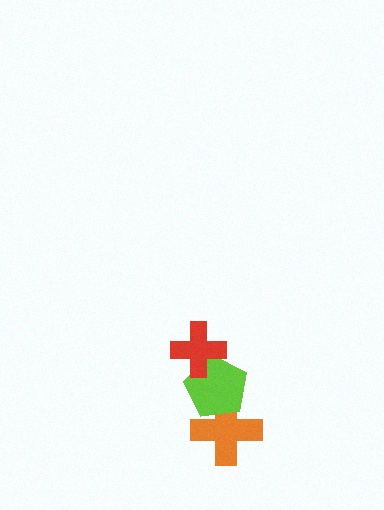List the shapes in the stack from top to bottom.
From top to bottom: the red cross, the lime pentagon, the orange cross.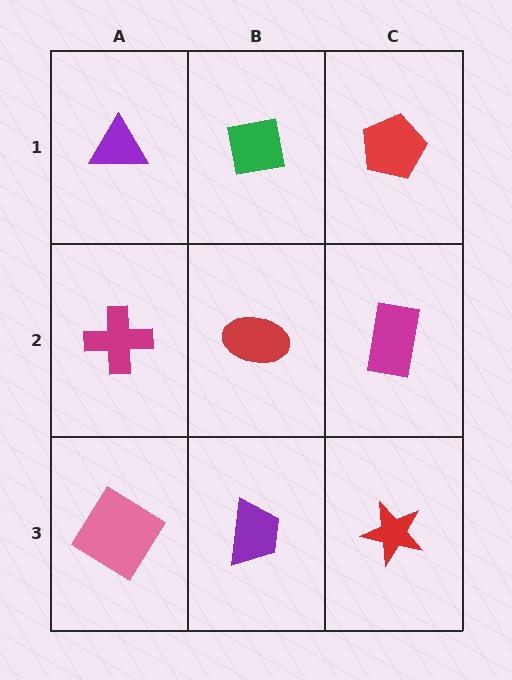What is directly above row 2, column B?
A green square.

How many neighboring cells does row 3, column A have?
2.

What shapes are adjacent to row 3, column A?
A magenta cross (row 2, column A), a purple trapezoid (row 3, column B).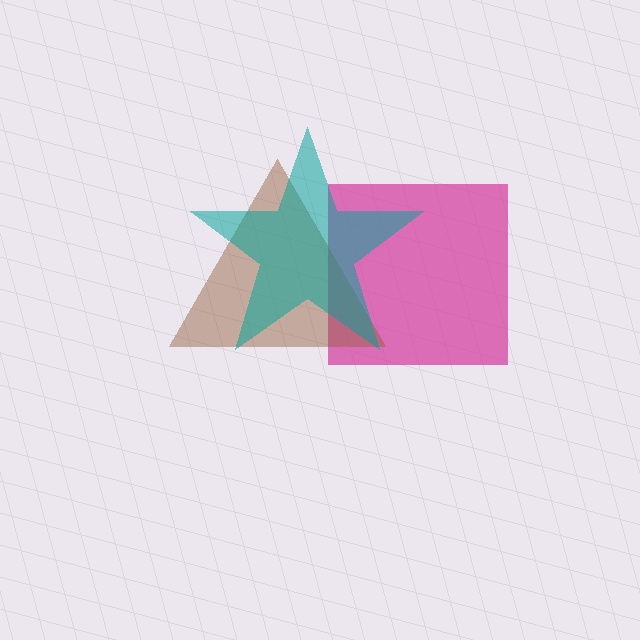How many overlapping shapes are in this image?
There are 3 overlapping shapes in the image.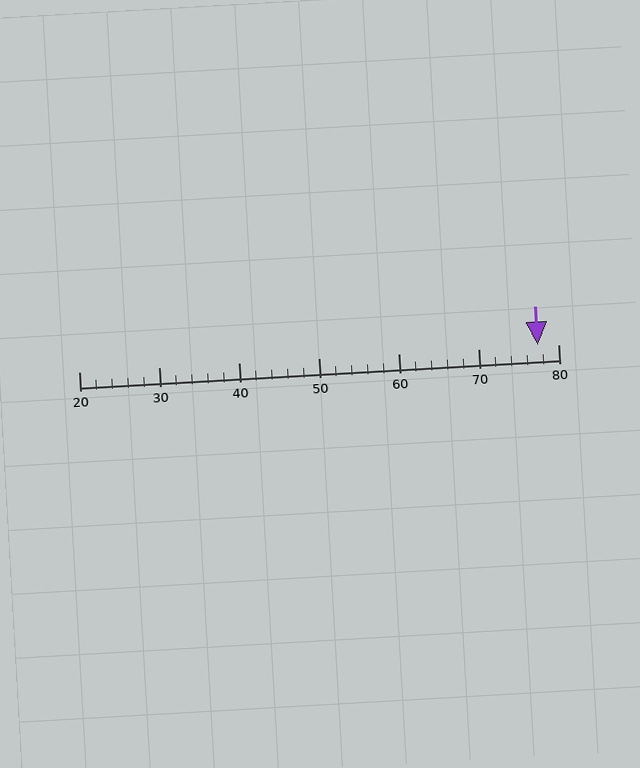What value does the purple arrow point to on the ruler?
The purple arrow points to approximately 77.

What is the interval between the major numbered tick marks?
The major tick marks are spaced 10 units apart.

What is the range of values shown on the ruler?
The ruler shows values from 20 to 80.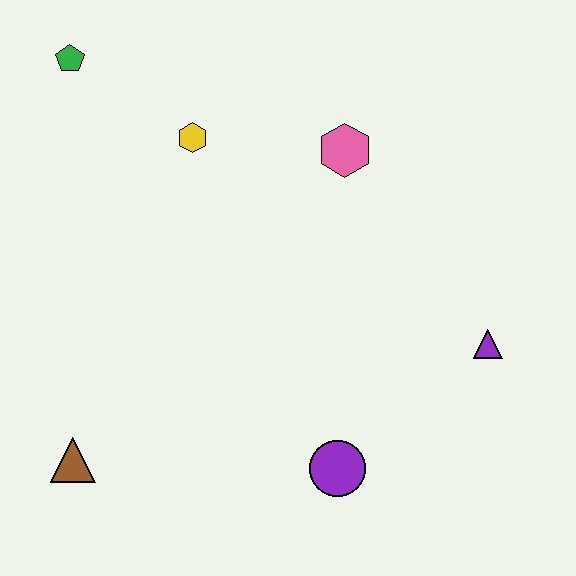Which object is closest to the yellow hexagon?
The green pentagon is closest to the yellow hexagon.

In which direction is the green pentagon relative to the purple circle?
The green pentagon is above the purple circle.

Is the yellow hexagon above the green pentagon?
No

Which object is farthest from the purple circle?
The green pentagon is farthest from the purple circle.